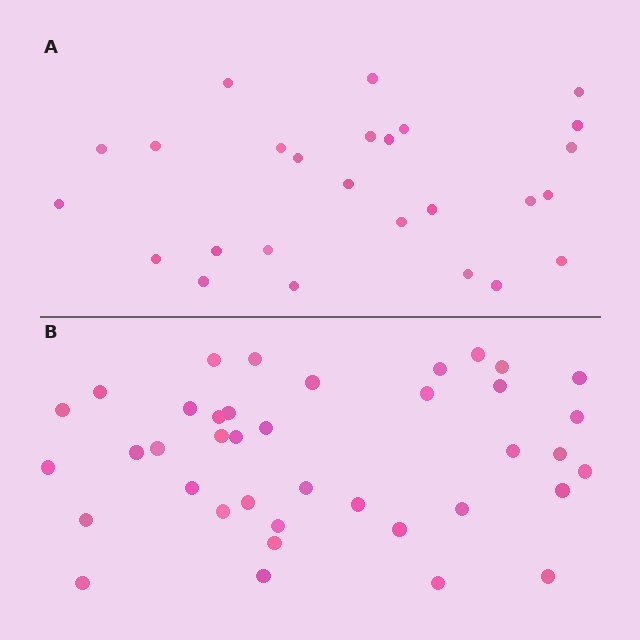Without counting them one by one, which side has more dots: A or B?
Region B (the bottom region) has more dots.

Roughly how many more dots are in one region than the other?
Region B has approximately 15 more dots than region A.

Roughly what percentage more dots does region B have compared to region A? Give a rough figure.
About 50% more.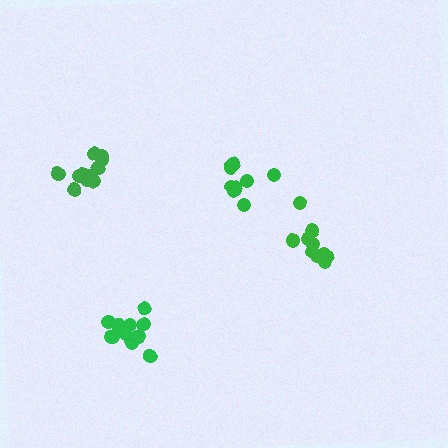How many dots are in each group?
Group 1: 12 dots, Group 2: 12 dots, Group 3: 8 dots, Group 4: 10 dots (42 total).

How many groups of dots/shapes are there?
There are 4 groups.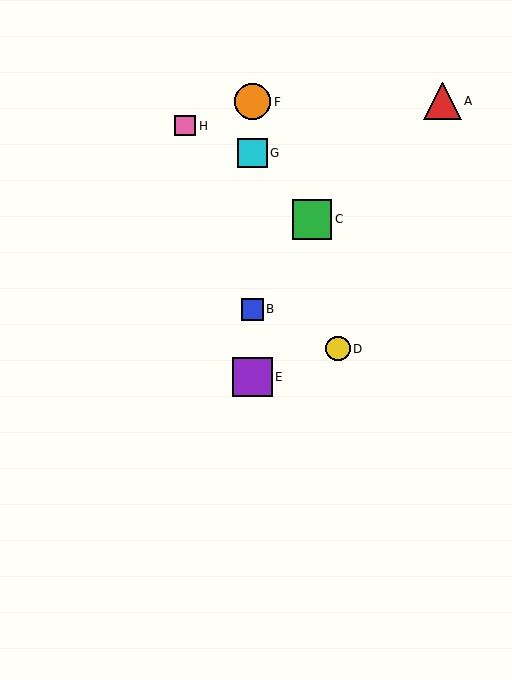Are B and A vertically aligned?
No, B is at x≈252 and A is at x≈442.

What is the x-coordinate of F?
Object F is at x≈252.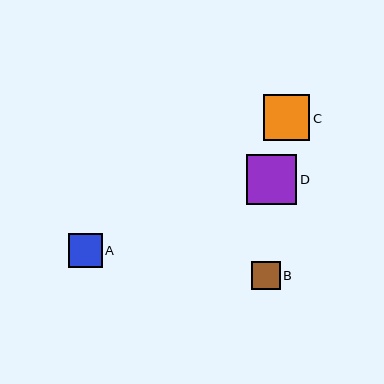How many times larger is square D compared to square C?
Square D is approximately 1.1 times the size of square C.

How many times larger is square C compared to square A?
Square C is approximately 1.4 times the size of square A.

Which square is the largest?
Square D is the largest with a size of approximately 51 pixels.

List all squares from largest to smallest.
From largest to smallest: D, C, A, B.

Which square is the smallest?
Square B is the smallest with a size of approximately 28 pixels.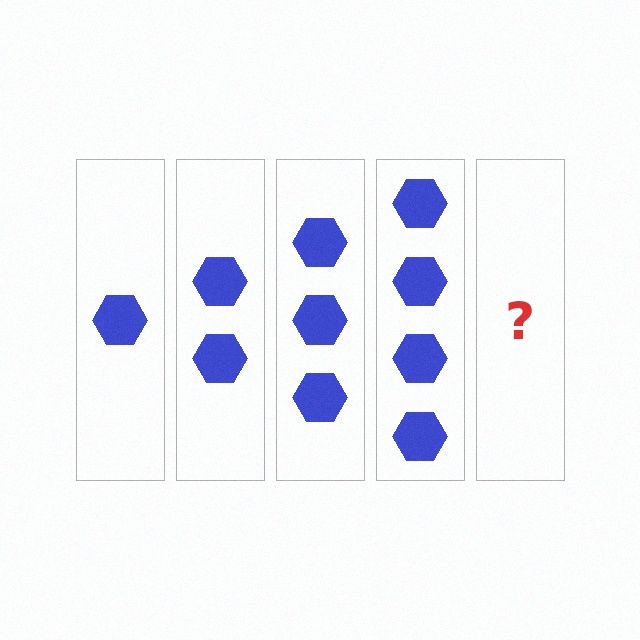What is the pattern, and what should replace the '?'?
The pattern is that each step adds one more hexagon. The '?' should be 5 hexagons.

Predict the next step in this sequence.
The next step is 5 hexagons.